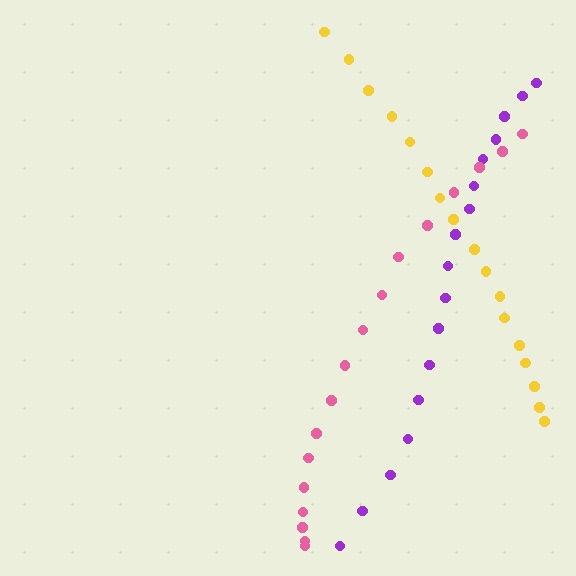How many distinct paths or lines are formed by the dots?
There are 3 distinct paths.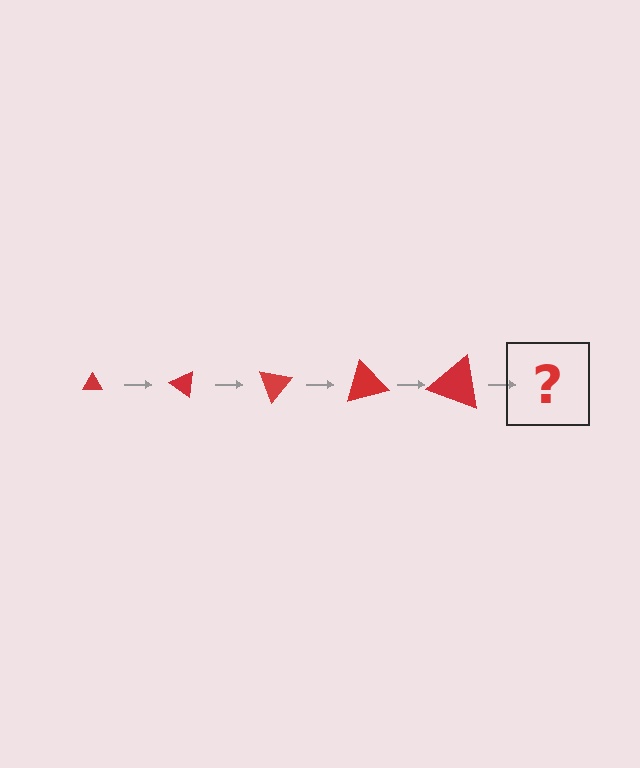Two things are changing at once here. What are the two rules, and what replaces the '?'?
The two rules are that the triangle grows larger each step and it rotates 35 degrees each step. The '?' should be a triangle, larger than the previous one and rotated 175 degrees from the start.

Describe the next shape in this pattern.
It should be a triangle, larger than the previous one and rotated 175 degrees from the start.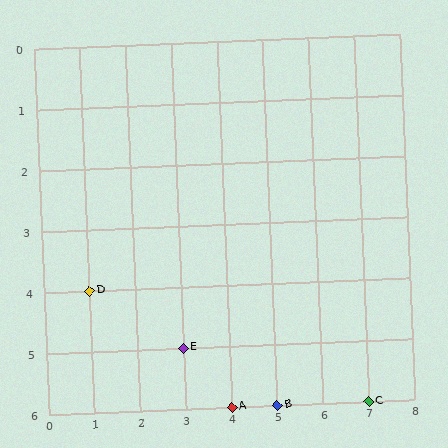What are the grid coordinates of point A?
Point A is at grid coordinates (4, 6).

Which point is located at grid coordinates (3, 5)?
Point E is at (3, 5).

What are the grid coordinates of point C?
Point C is at grid coordinates (7, 6).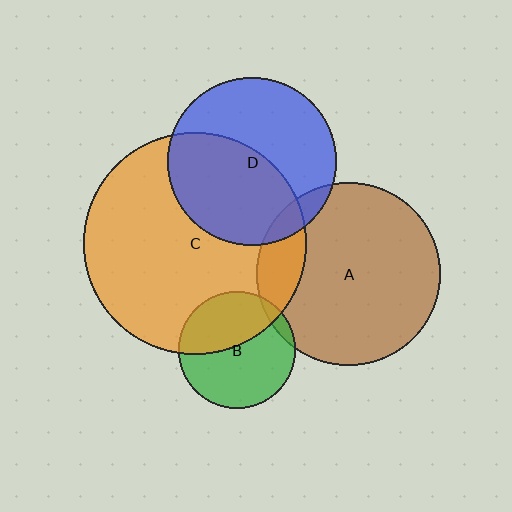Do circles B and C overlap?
Yes.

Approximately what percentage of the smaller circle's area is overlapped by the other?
Approximately 40%.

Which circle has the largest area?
Circle C (orange).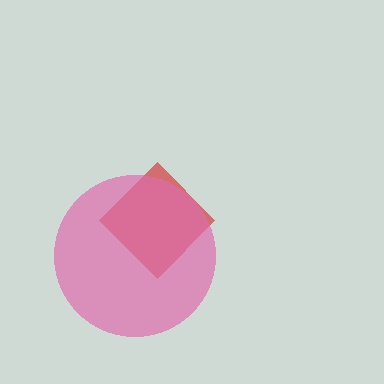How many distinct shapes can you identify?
There are 2 distinct shapes: a red diamond, a pink circle.